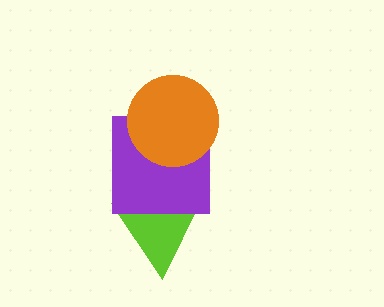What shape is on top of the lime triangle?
The purple square is on top of the lime triangle.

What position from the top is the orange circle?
The orange circle is 1st from the top.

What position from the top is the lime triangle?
The lime triangle is 3rd from the top.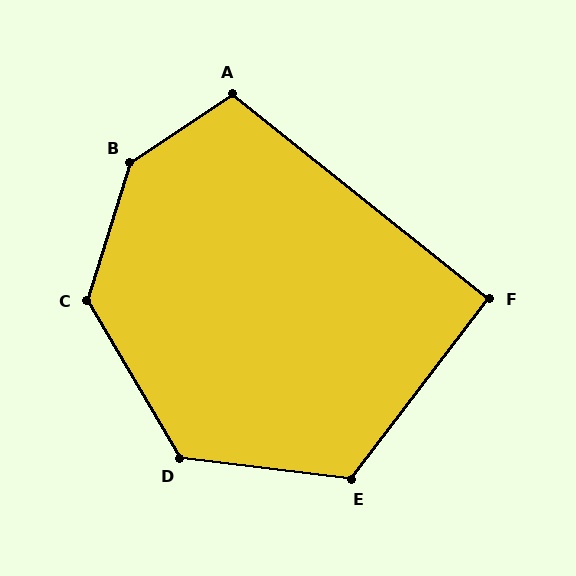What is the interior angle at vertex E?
Approximately 120 degrees (obtuse).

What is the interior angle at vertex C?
Approximately 132 degrees (obtuse).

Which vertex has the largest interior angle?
B, at approximately 141 degrees.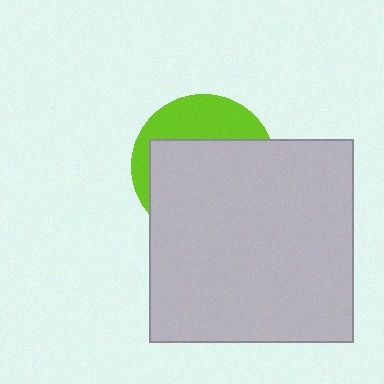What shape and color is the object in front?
The object in front is a light gray square.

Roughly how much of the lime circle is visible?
A small part of it is visible (roughly 33%).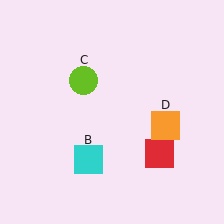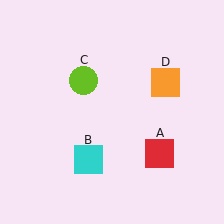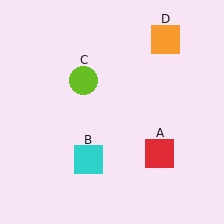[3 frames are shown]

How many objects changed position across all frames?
1 object changed position: orange square (object D).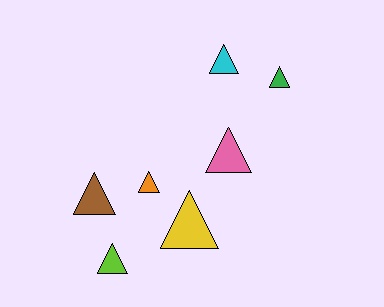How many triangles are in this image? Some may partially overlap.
There are 7 triangles.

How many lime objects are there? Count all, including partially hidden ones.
There is 1 lime object.